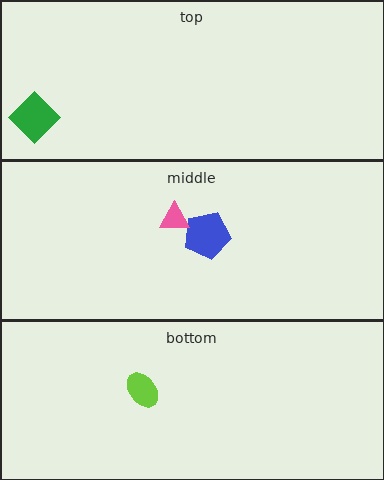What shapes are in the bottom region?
The lime ellipse.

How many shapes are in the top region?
1.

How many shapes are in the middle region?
2.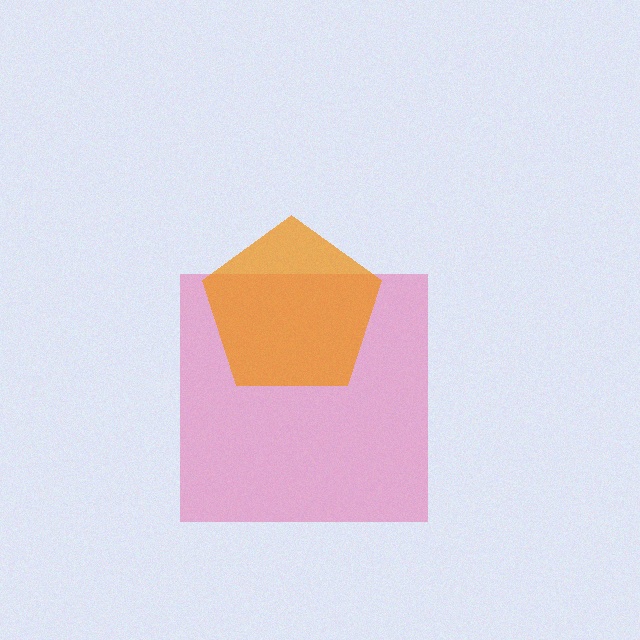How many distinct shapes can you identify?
There are 2 distinct shapes: a pink square, an orange pentagon.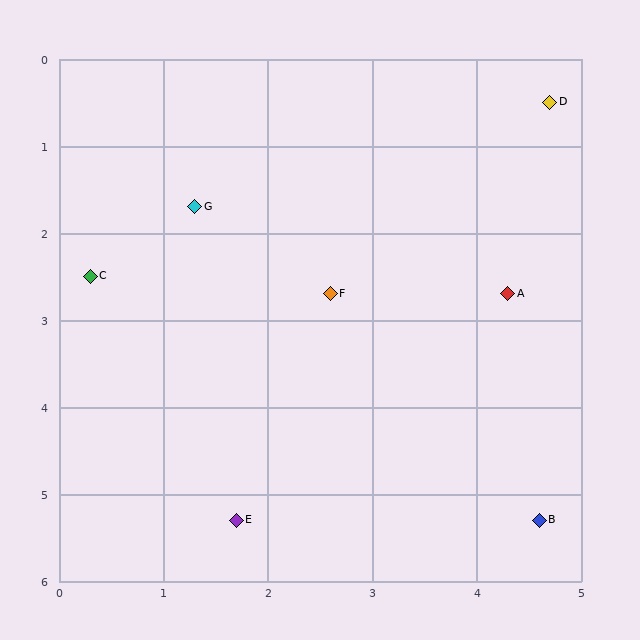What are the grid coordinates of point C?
Point C is at approximately (0.3, 2.5).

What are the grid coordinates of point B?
Point B is at approximately (4.6, 5.3).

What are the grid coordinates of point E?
Point E is at approximately (1.7, 5.3).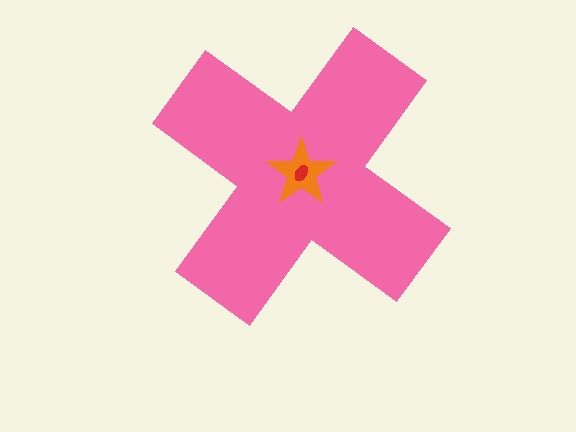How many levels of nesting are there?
3.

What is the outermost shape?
The pink cross.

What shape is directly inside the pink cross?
The orange star.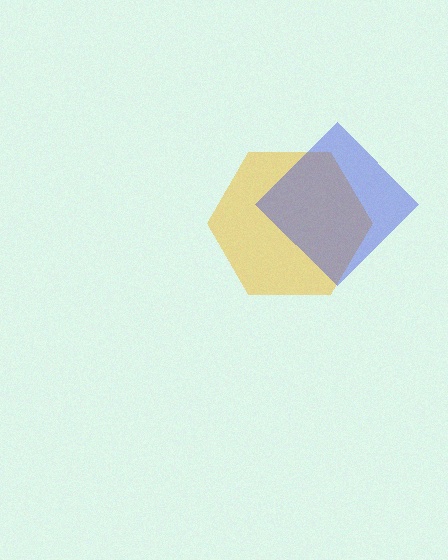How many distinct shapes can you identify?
There are 2 distinct shapes: a yellow hexagon, a blue diamond.